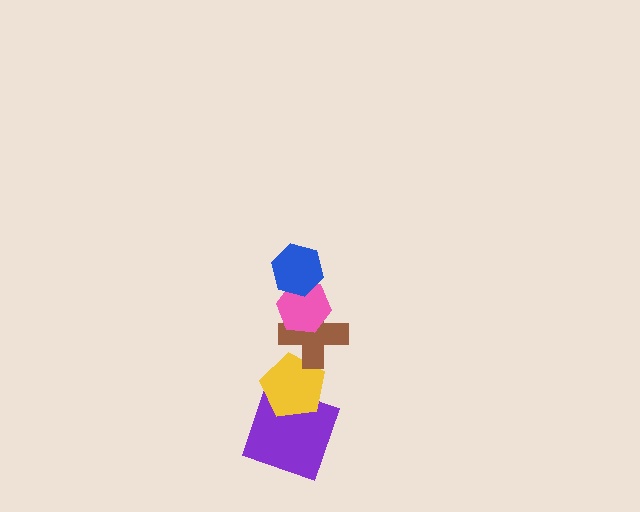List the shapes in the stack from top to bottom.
From top to bottom: the blue hexagon, the pink hexagon, the brown cross, the yellow pentagon, the purple square.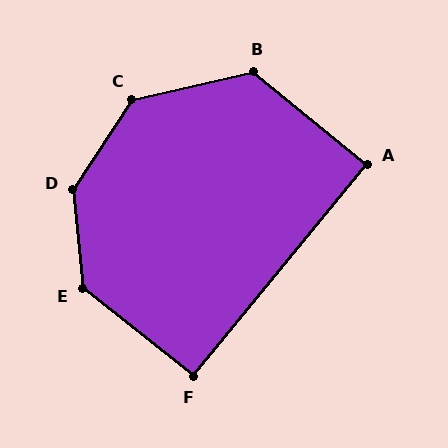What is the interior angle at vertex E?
Approximately 134 degrees (obtuse).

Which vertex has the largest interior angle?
D, at approximately 141 degrees.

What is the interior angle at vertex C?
Approximately 136 degrees (obtuse).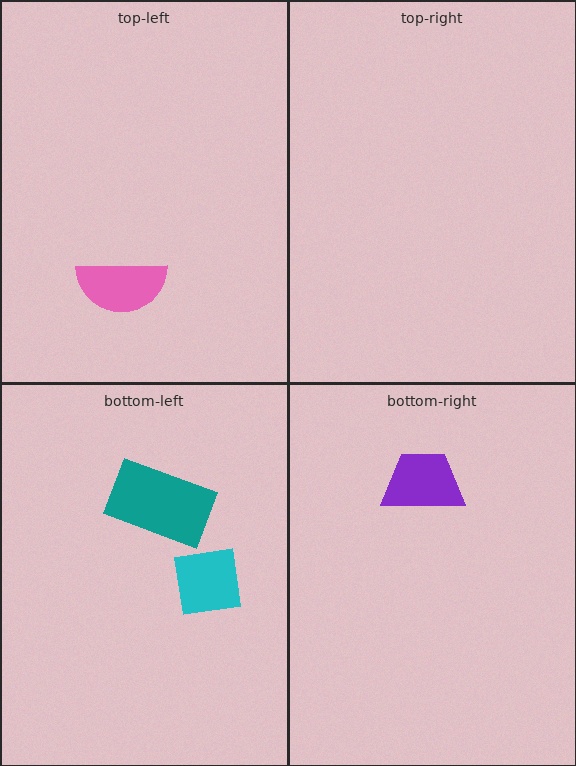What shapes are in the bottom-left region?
The teal rectangle, the cyan square.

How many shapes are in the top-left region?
1.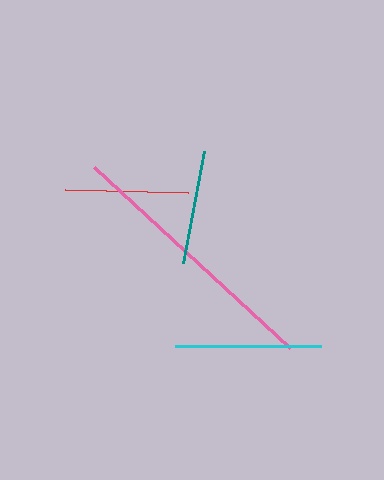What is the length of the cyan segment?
The cyan segment is approximately 146 pixels long.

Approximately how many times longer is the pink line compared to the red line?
The pink line is approximately 2.2 times the length of the red line.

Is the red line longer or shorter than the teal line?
The red line is longer than the teal line.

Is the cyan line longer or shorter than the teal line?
The cyan line is longer than the teal line.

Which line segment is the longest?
The pink line is the longest at approximately 266 pixels.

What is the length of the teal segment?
The teal segment is approximately 114 pixels long.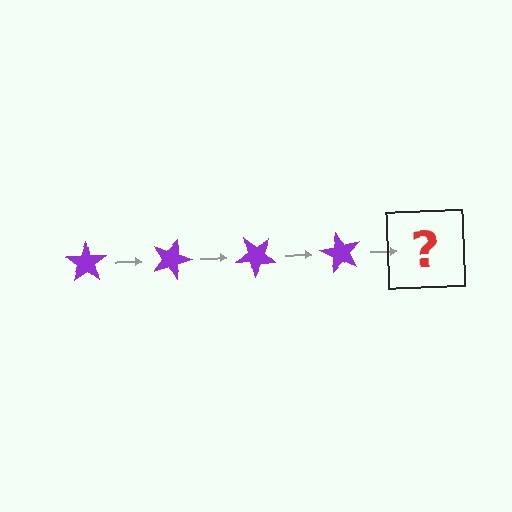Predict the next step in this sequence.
The next step is a purple star rotated 80 degrees.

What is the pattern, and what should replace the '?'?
The pattern is that the star rotates 20 degrees each step. The '?' should be a purple star rotated 80 degrees.